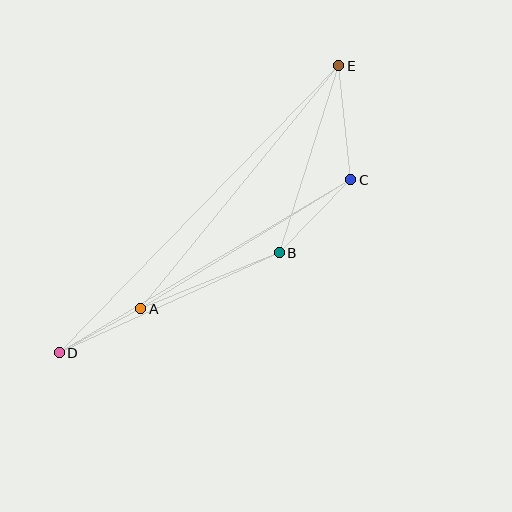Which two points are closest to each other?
Points A and D are closest to each other.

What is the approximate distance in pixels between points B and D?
The distance between B and D is approximately 242 pixels.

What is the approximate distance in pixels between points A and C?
The distance between A and C is approximately 247 pixels.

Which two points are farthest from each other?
Points D and E are farthest from each other.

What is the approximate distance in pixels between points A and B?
The distance between A and B is approximately 149 pixels.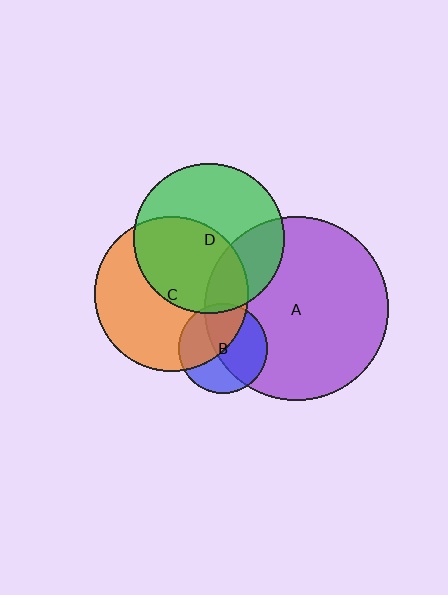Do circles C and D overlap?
Yes.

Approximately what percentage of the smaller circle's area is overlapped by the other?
Approximately 45%.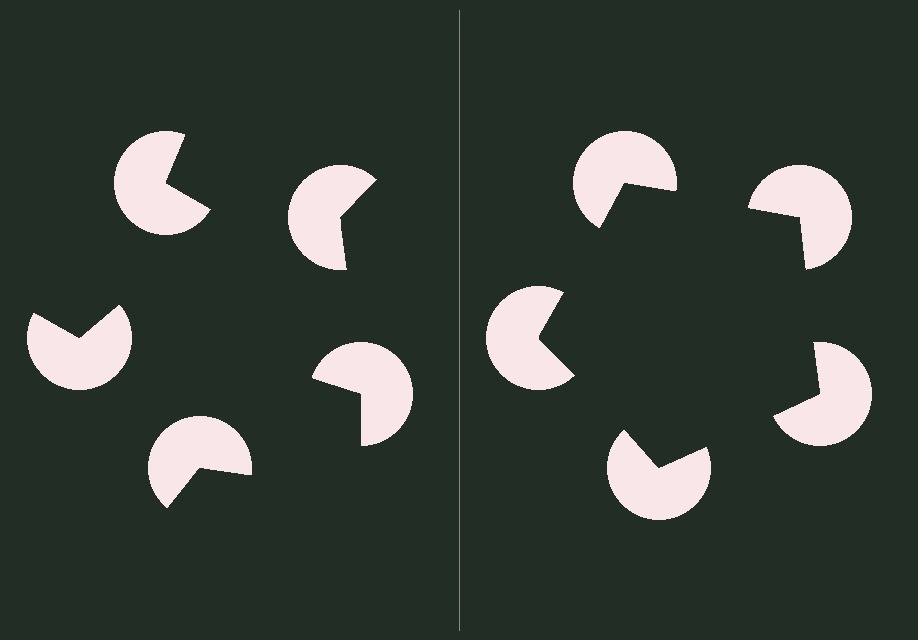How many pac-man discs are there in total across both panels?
10 — 5 on each side.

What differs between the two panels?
The pac-man discs are positioned identically on both sides; only the wedge orientations differ. On the right they align to a pentagon; on the left they are misaligned.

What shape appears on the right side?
An illusory pentagon.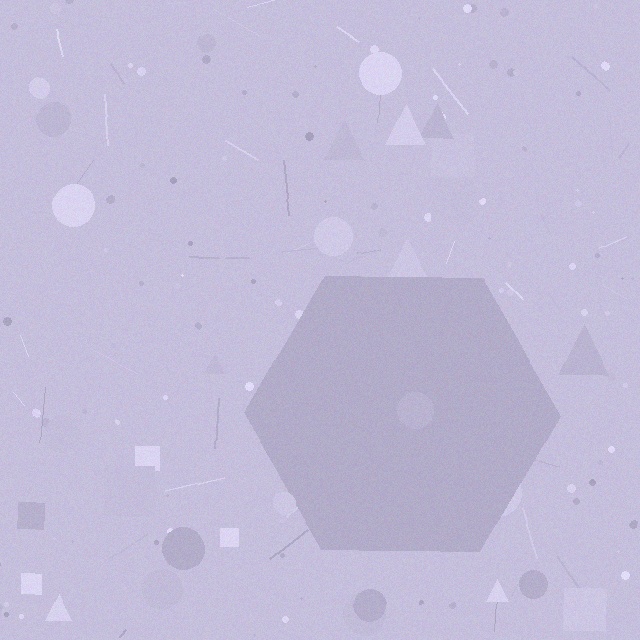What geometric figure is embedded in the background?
A hexagon is embedded in the background.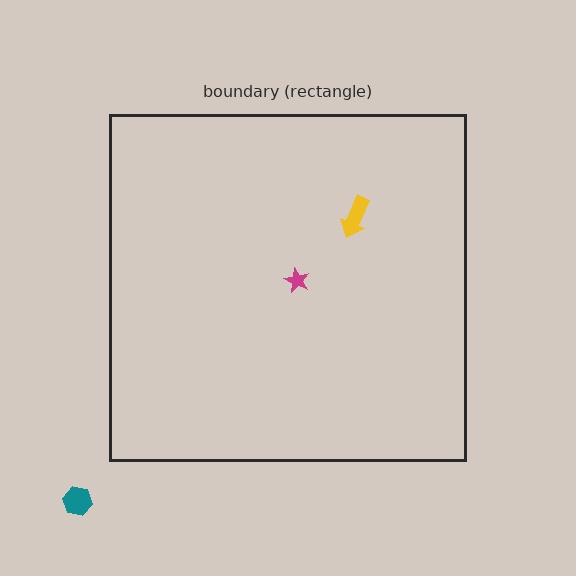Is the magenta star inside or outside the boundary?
Inside.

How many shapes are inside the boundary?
2 inside, 1 outside.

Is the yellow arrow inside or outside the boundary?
Inside.